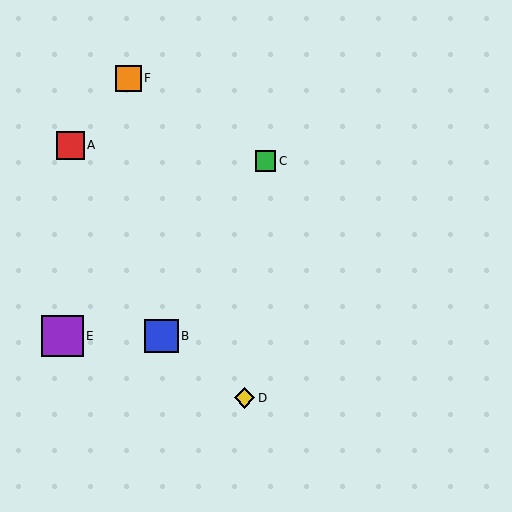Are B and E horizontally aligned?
Yes, both are at y≈336.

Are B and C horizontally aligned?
No, B is at y≈336 and C is at y≈161.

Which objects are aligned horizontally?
Objects B, E are aligned horizontally.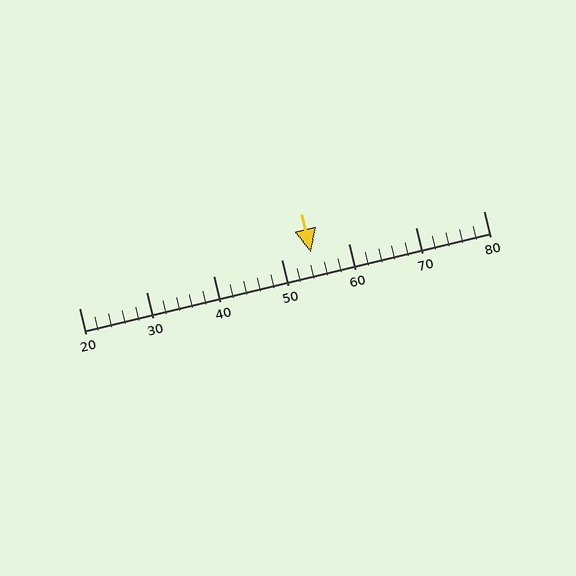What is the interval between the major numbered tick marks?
The major tick marks are spaced 10 units apart.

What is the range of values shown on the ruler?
The ruler shows values from 20 to 80.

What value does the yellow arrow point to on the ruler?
The yellow arrow points to approximately 54.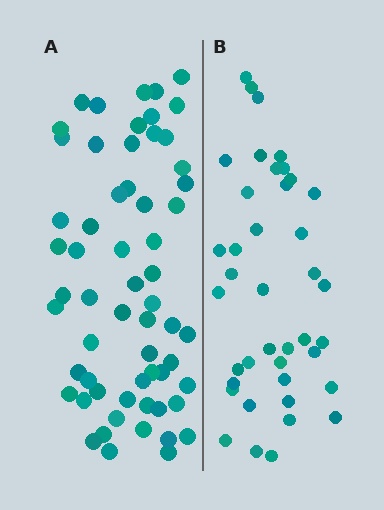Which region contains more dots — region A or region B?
Region A (the left region) has more dots.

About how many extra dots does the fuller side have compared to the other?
Region A has approximately 20 more dots than region B.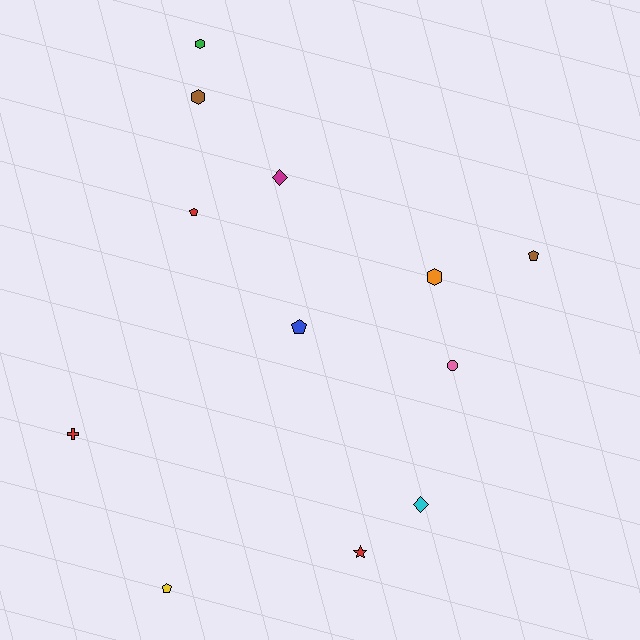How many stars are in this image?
There is 1 star.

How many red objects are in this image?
There are 3 red objects.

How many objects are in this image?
There are 12 objects.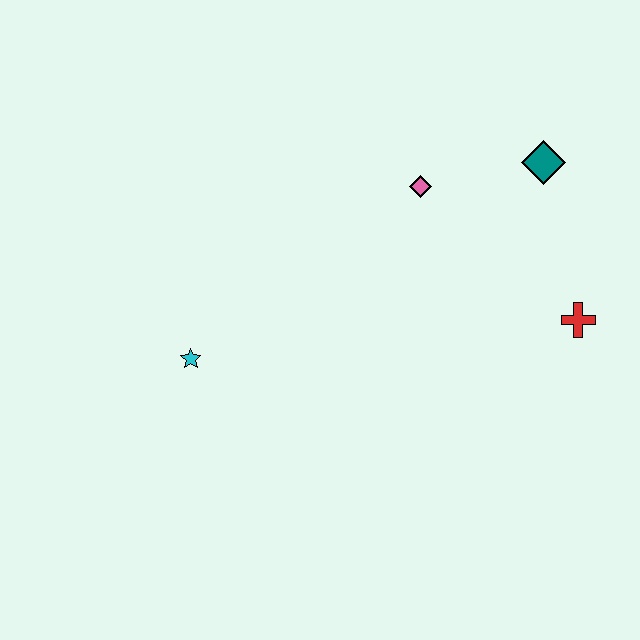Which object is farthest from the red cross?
The cyan star is farthest from the red cross.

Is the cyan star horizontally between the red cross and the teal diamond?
No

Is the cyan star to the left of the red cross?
Yes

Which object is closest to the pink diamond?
The teal diamond is closest to the pink diamond.